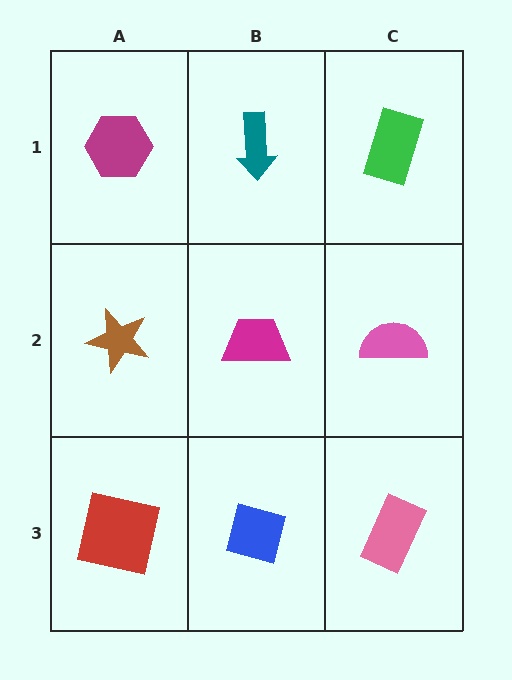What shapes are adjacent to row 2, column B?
A teal arrow (row 1, column B), a blue diamond (row 3, column B), a brown star (row 2, column A), a pink semicircle (row 2, column C).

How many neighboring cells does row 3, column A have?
2.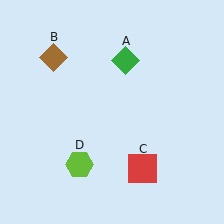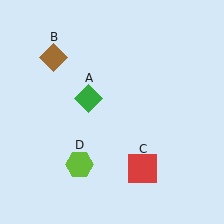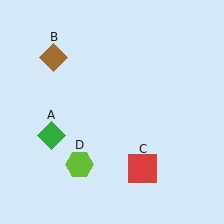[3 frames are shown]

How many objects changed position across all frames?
1 object changed position: green diamond (object A).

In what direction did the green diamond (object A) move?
The green diamond (object A) moved down and to the left.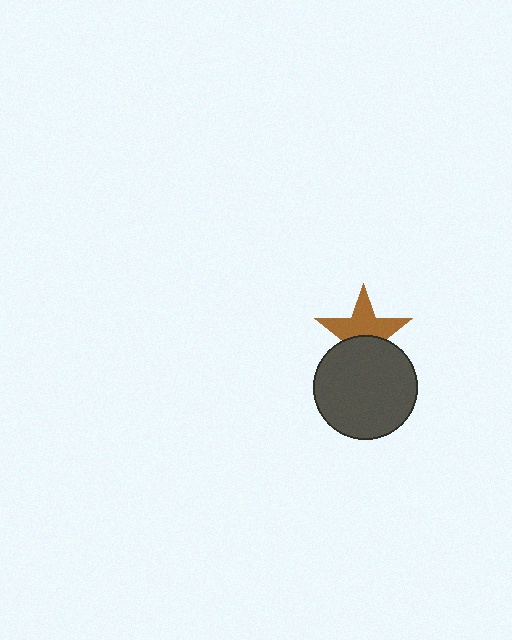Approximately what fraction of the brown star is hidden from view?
Roughly 42% of the brown star is hidden behind the dark gray circle.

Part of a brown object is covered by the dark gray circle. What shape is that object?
It is a star.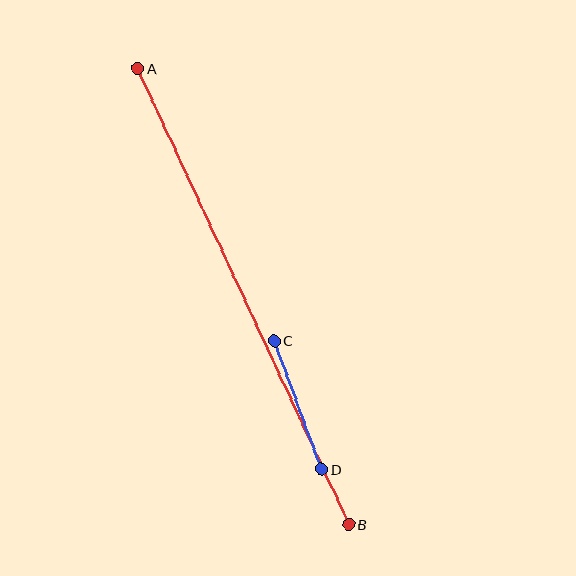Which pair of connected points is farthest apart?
Points A and B are farthest apart.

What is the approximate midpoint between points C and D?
The midpoint is at approximately (298, 405) pixels.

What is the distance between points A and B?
The distance is approximately 502 pixels.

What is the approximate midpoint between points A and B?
The midpoint is at approximately (243, 296) pixels.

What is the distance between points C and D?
The distance is approximately 137 pixels.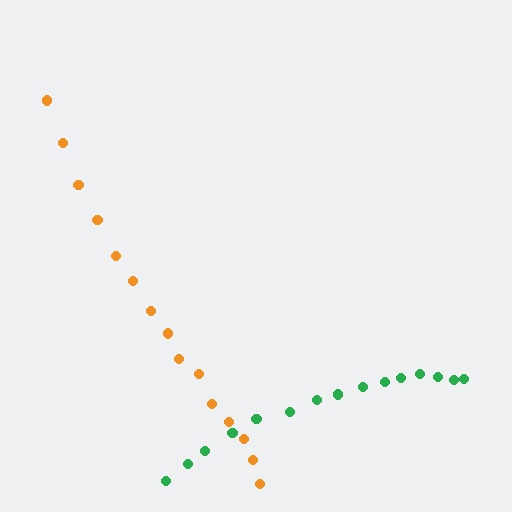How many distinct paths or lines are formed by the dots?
There are 2 distinct paths.